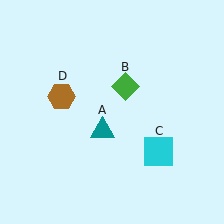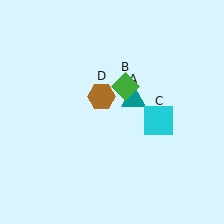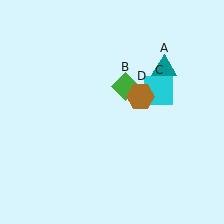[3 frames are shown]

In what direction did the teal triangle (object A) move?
The teal triangle (object A) moved up and to the right.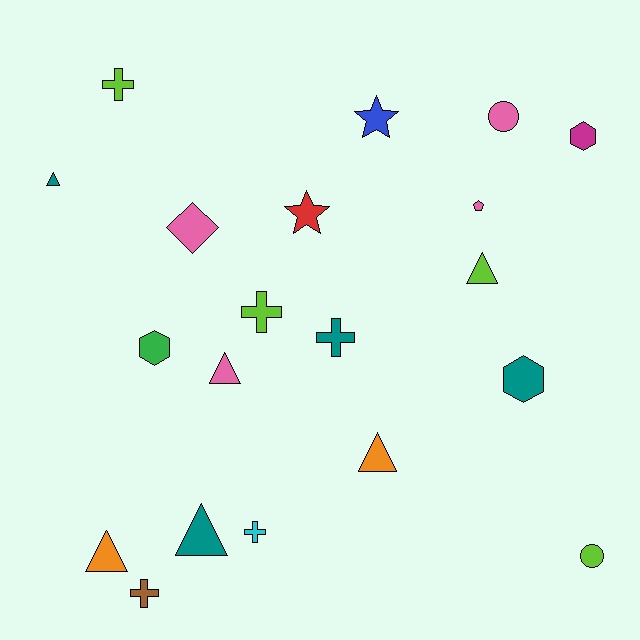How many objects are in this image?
There are 20 objects.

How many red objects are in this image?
There is 1 red object.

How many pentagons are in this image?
There is 1 pentagon.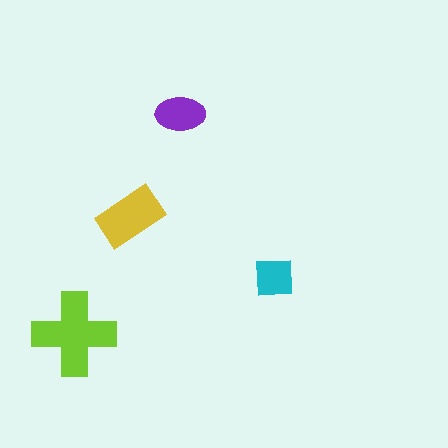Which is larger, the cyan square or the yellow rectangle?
The yellow rectangle.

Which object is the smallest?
The cyan square.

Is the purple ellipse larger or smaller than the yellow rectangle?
Smaller.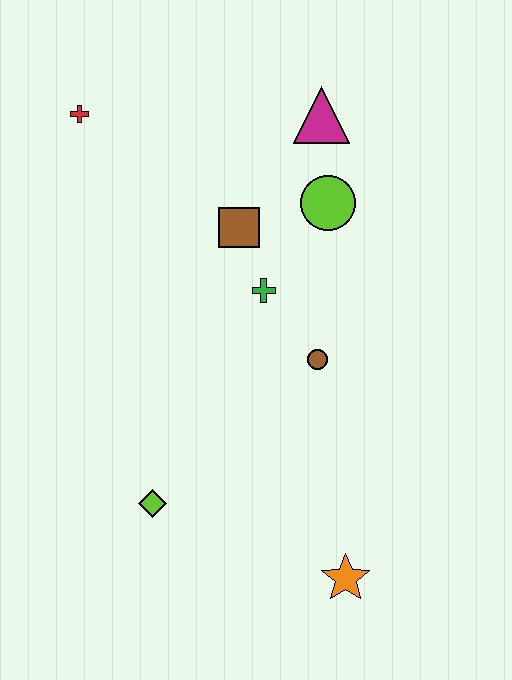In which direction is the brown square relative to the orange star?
The brown square is above the orange star.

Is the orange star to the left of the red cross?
No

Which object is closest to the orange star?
The lime diamond is closest to the orange star.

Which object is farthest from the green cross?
The orange star is farthest from the green cross.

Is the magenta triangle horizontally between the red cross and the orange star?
Yes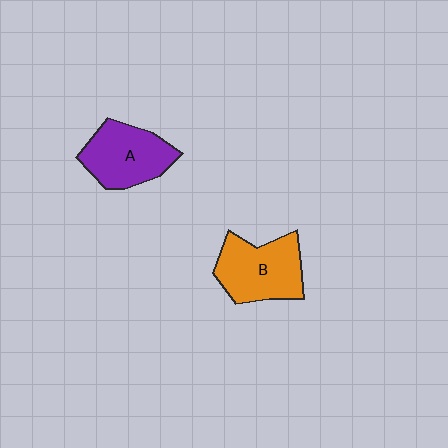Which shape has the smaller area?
Shape A (purple).